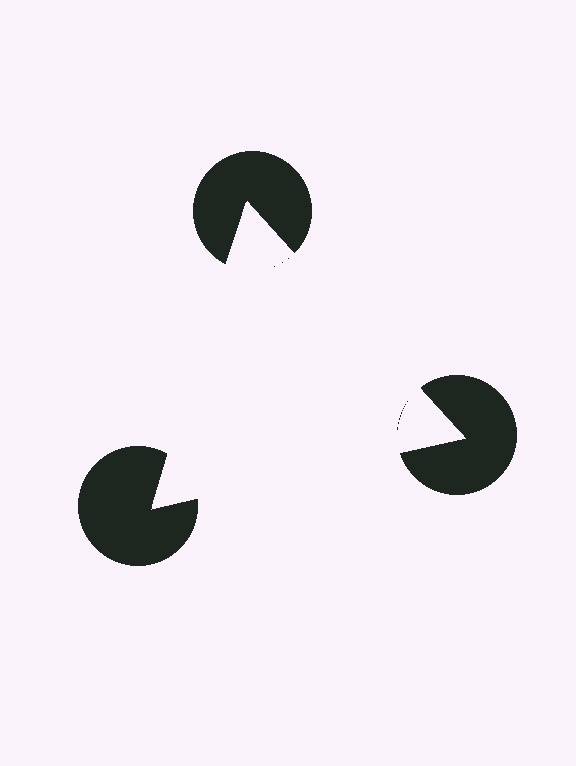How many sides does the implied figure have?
3 sides.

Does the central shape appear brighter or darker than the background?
It typically appears slightly brighter than the background, even though no actual brightness change is drawn.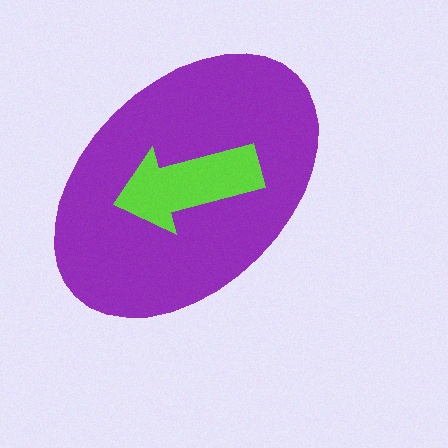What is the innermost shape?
The lime arrow.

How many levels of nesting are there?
2.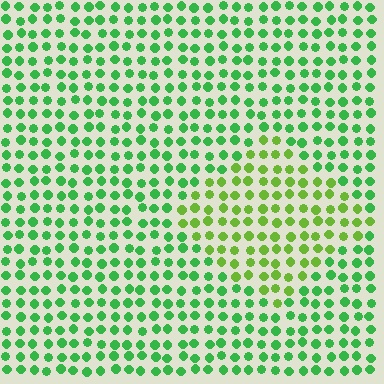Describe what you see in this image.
The image is filled with small green elements in a uniform arrangement. A diamond-shaped region is visible where the elements are tinted to a slightly different hue, forming a subtle color boundary.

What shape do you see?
I see a diamond.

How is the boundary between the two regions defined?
The boundary is defined purely by a slight shift in hue (about 33 degrees). Spacing, size, and orientation are identical on both sides.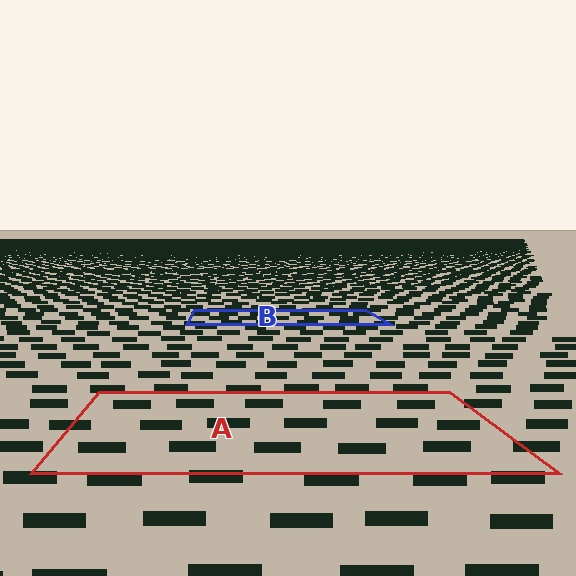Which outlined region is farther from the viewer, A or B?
Region B is farther from the viewer — the texture elements inside it appear smaller and more densely packed.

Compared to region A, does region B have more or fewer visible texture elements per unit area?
Region B has more texture elements per unit area — they are packed more densely because it is farther away.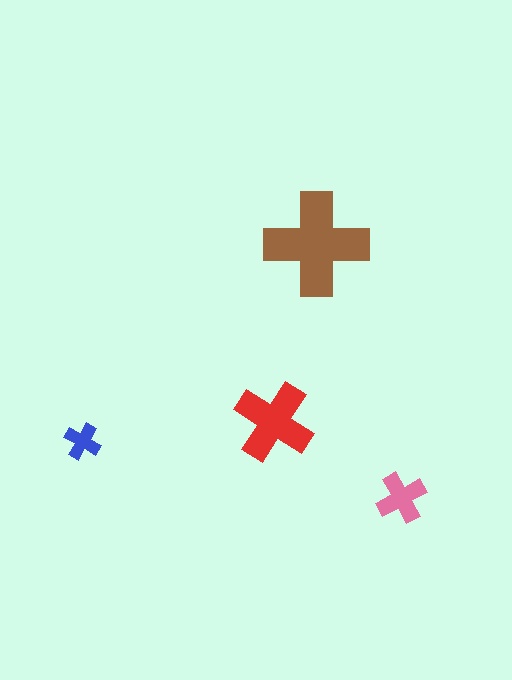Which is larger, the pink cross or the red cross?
The red one.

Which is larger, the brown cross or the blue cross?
The brown one.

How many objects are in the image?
There are 4 objects in the image.